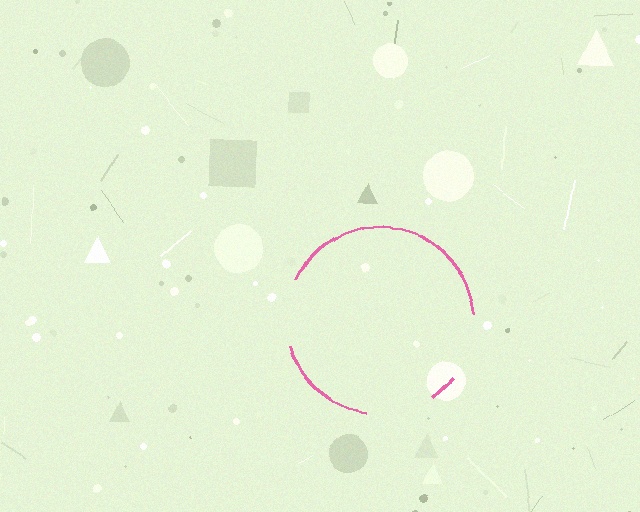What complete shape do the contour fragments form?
The contour fragments form a circle.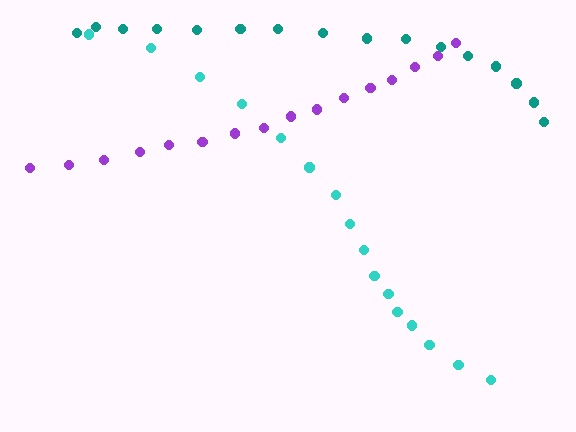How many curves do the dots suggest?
There are 3 distinct paths.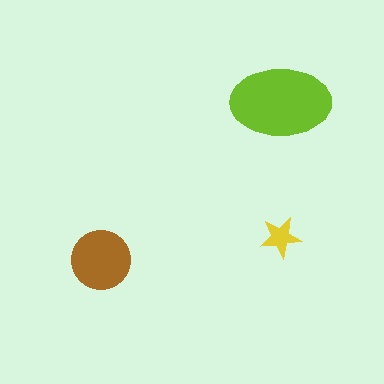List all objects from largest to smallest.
The lime ellipse, the brown circle, the yellow star.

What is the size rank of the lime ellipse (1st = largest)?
1st.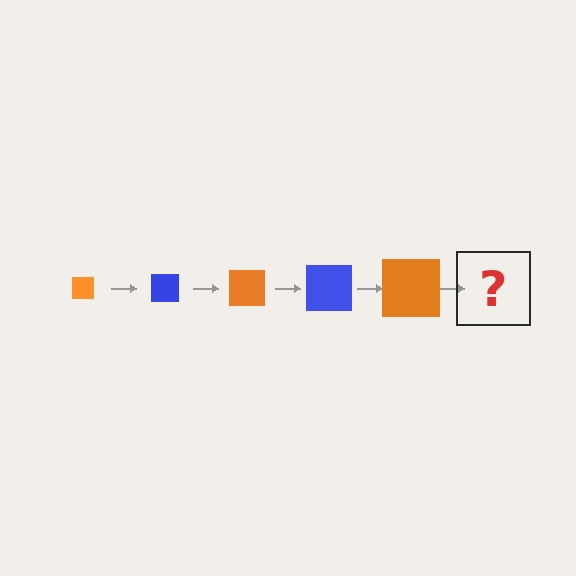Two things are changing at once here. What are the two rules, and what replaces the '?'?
The two rules are that the square grows larger each step and the color cycles through orange and blue. The '?' should be a blue square, larger than the previous one.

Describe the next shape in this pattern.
It should be a blue square, larger than the previous one.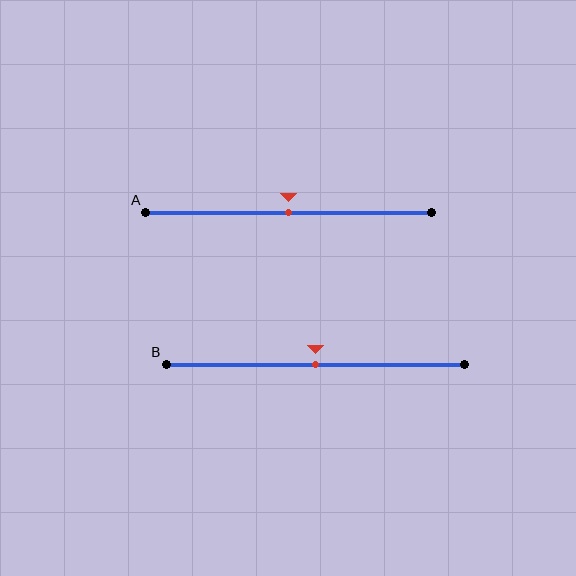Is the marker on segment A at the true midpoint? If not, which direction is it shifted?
Yes, the marker on segment A is at the true midpoint.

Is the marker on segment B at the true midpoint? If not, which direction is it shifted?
Yes, the marker on segment B is at the true midpoint.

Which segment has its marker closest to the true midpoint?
Segment A has its marker closest to the true midpoint.